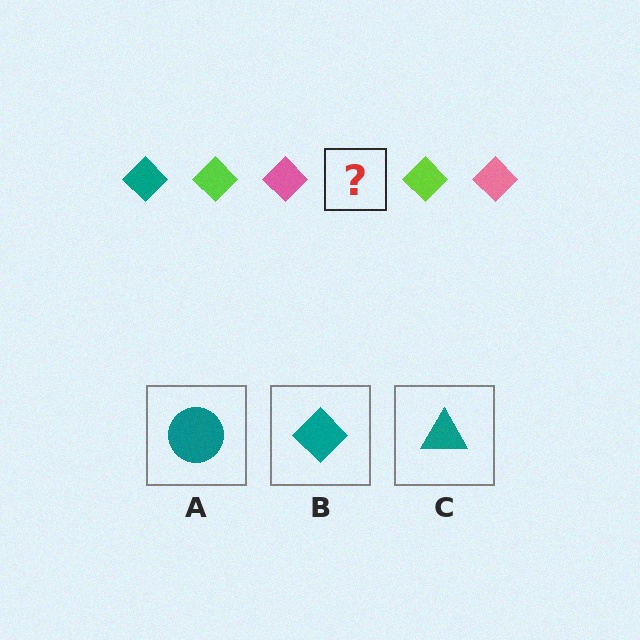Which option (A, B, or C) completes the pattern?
B.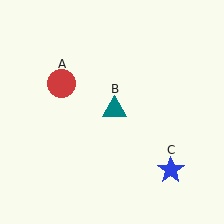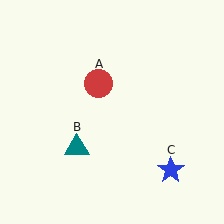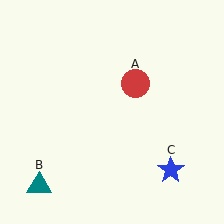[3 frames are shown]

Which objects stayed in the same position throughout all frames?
Blue star (object C) remained stationary.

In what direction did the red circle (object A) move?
The red circle (object A) moved right.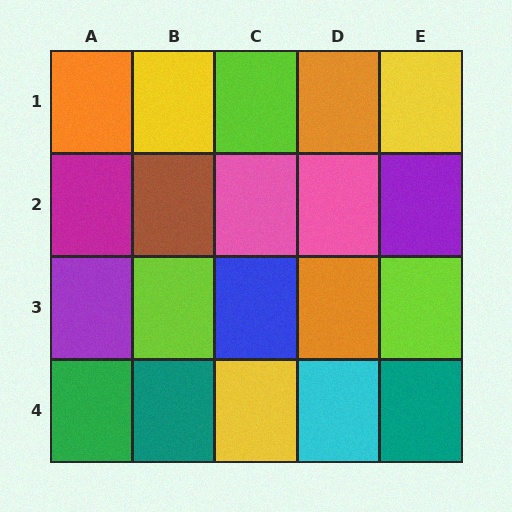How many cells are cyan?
1 cell is cyan.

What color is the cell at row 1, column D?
Orange.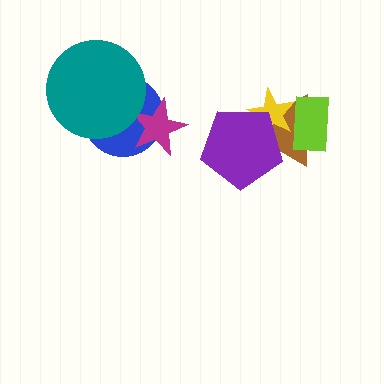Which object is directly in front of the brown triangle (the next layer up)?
The yellow star is directly in front of the brown triangle.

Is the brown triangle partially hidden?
Yes, it is partially covered by another shape.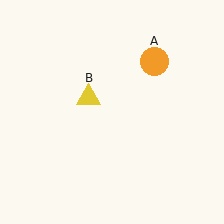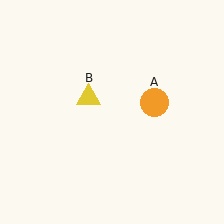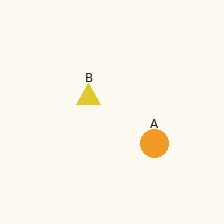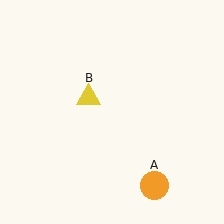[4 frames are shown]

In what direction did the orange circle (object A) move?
The orange circle (object A) moved down.